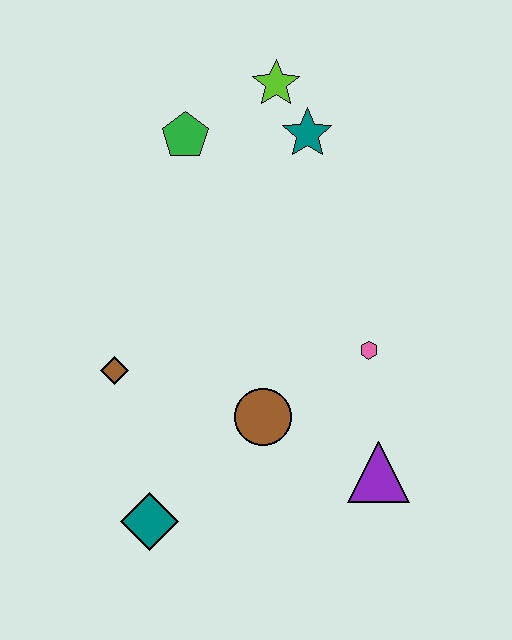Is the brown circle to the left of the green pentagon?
No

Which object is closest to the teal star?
The lime star is closest to the teal star.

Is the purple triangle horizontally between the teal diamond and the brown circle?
No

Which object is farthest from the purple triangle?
The lime star is farthest from the purple triangle.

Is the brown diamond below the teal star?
Yes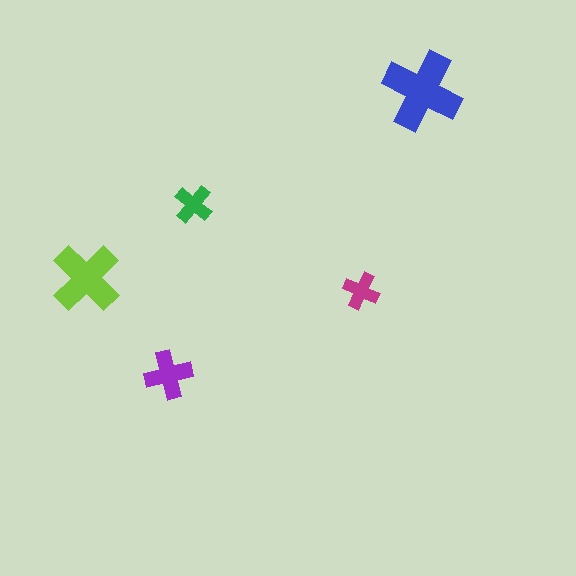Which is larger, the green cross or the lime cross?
The lime one.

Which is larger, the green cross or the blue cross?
The blue one.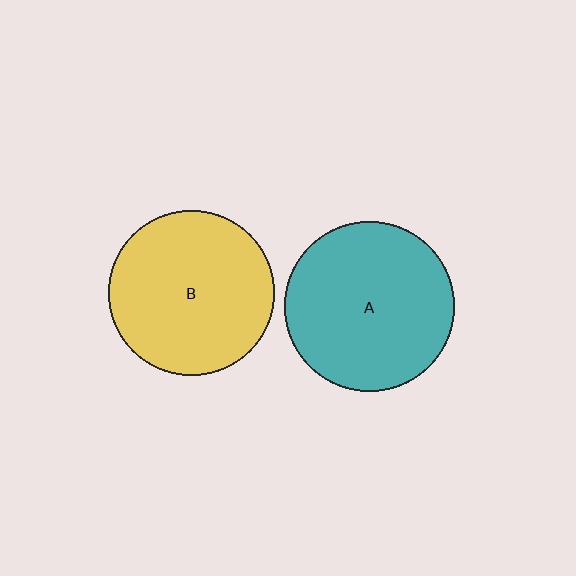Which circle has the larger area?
Circle A (teal).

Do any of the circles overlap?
No, none of the circles overlap.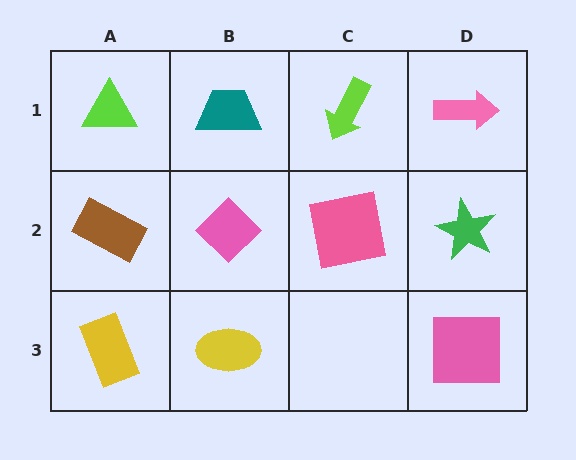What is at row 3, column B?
A yellow ellipse.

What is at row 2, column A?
A brown rectangle.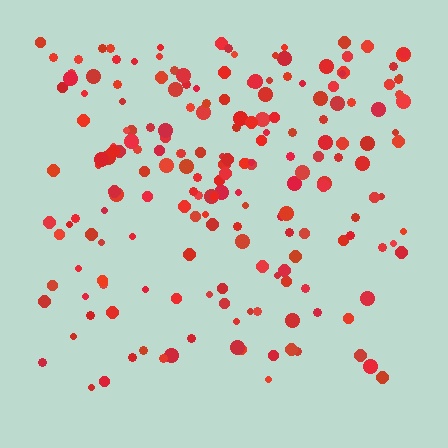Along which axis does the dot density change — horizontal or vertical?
Vertical.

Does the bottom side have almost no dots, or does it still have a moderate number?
Still a moderate number, just noticeably fewer than the top.